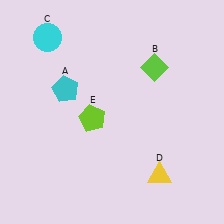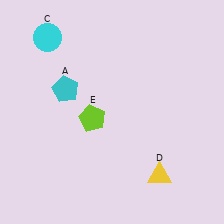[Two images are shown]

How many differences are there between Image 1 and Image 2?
There is 1 difference between the two images.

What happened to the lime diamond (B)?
The lime diamond (B) was removed in Image 2. It was in the top-right area of Image 1.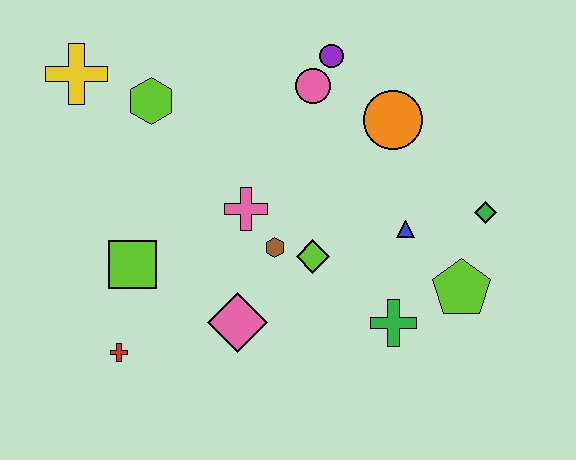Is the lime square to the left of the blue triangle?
Yes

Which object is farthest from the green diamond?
The yellow cross is farthest from the green diamond.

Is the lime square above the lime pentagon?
Yes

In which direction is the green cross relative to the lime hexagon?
The green cross is to the right of the lime hexagon.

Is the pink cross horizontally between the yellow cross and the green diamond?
Yes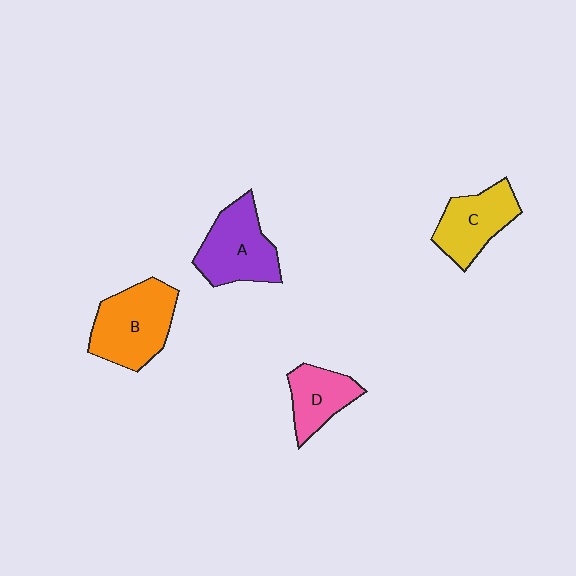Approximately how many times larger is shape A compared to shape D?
Approximately 1.4 times.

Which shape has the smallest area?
Shape D (pink).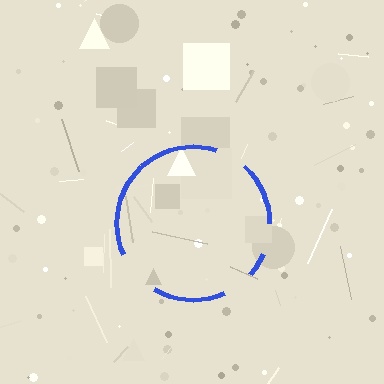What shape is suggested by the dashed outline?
The dashed outline suggests a circle.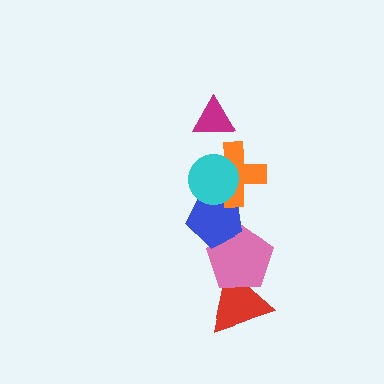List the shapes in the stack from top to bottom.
From top to bottom: the magenta triangle, the cyan circle, the orange cross, the blue pentagon, the pink pentagon, the red triangle.